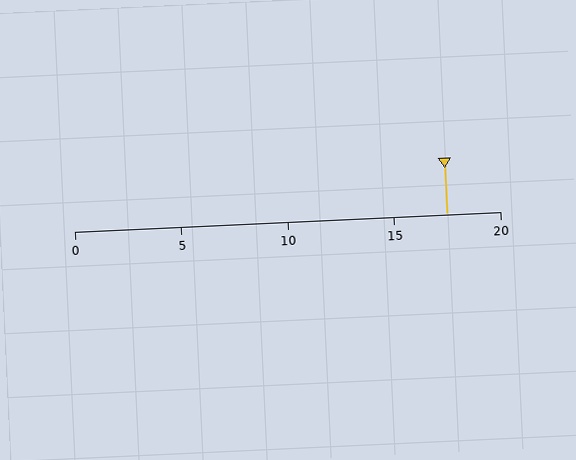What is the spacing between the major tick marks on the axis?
The major ticks are spaced 5 apart.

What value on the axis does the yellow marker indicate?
The marker indicates approximately 17.5.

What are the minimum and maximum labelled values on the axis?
The axis runs from 0 to 20.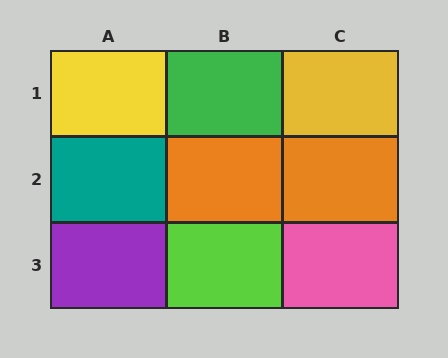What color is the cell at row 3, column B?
Lime.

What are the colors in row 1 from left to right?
Yellow, green, yellow.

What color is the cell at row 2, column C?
Orange.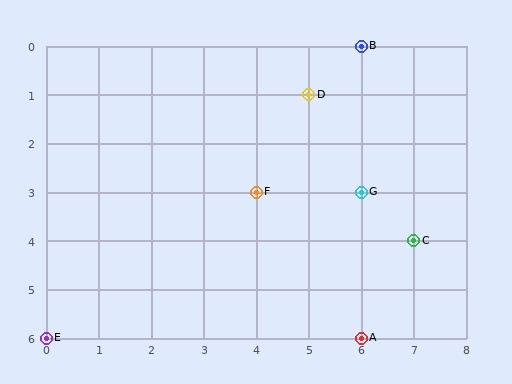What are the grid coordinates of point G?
Point G is at grid coordinates (6, 3).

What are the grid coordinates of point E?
Point E is at grid coordinates (0, 6).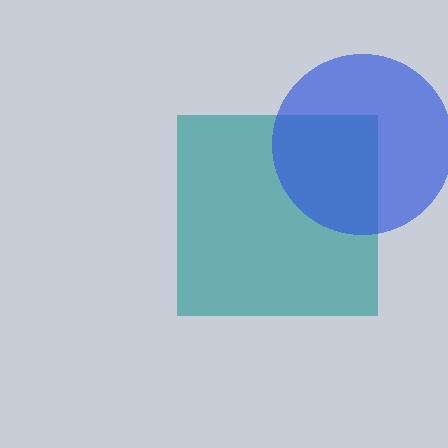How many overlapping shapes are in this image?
There are 2 overlapping shapes in the image.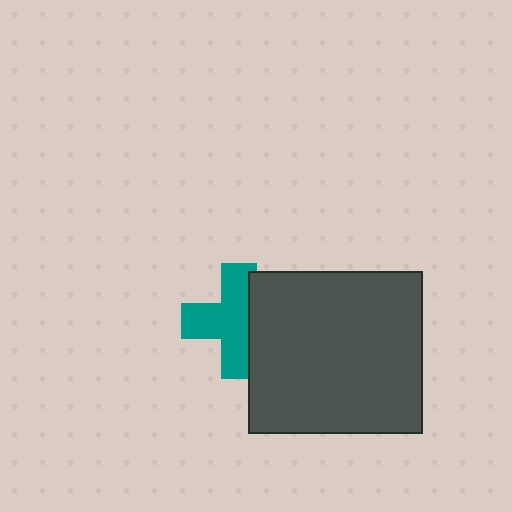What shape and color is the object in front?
The object in front is a dark gray rectangle.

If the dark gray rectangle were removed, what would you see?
You would see the complete teal cross.